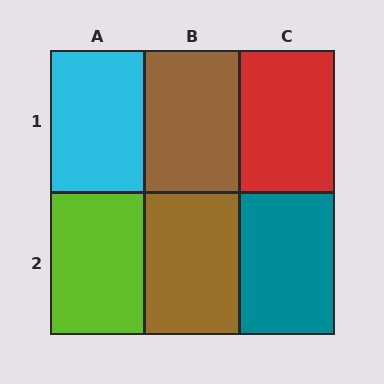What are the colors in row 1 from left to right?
Cyan, brown, red.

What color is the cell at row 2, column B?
Brown.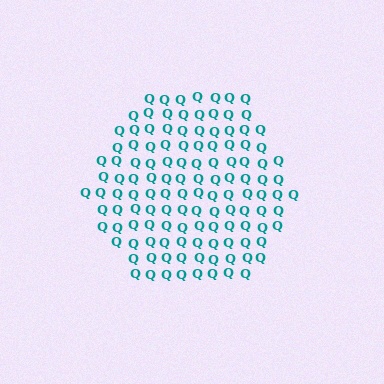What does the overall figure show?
The overall figure shows a hexagon.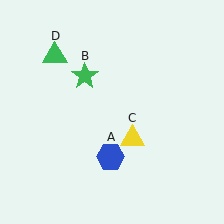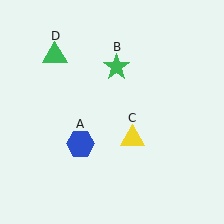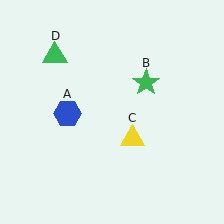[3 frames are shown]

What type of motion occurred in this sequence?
The blue hexagon (object A), green star (object B) rotated clockwise around the center of the scene.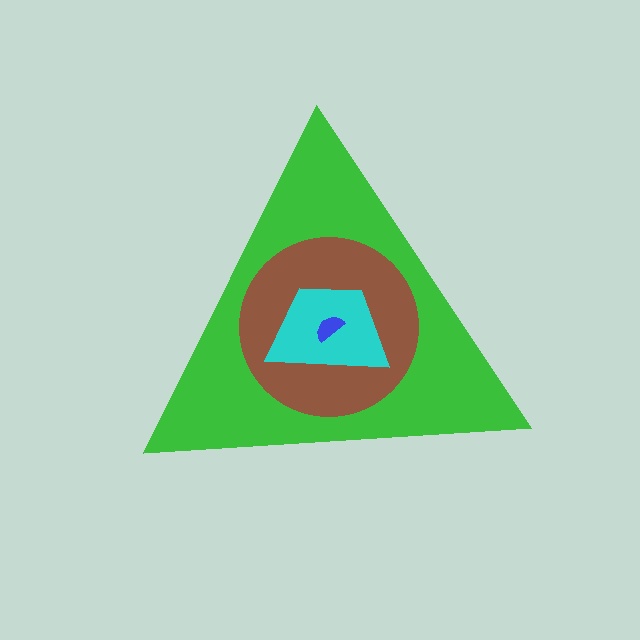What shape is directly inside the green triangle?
The brown circle.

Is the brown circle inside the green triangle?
Yes.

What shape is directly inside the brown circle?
The cyan trapezoid.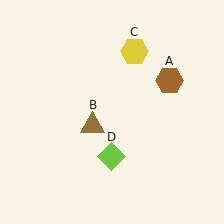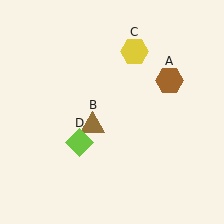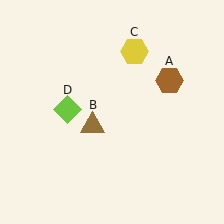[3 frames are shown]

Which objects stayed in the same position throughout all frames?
Brown hexagon (object A) and brown triangle (object B) and yellow hexagon (object C) remained stationary.